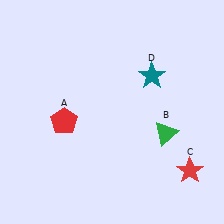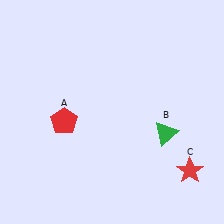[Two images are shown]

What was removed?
The teal star (D) was removed in Image 2.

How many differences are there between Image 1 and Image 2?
There is 1 difference between the two images.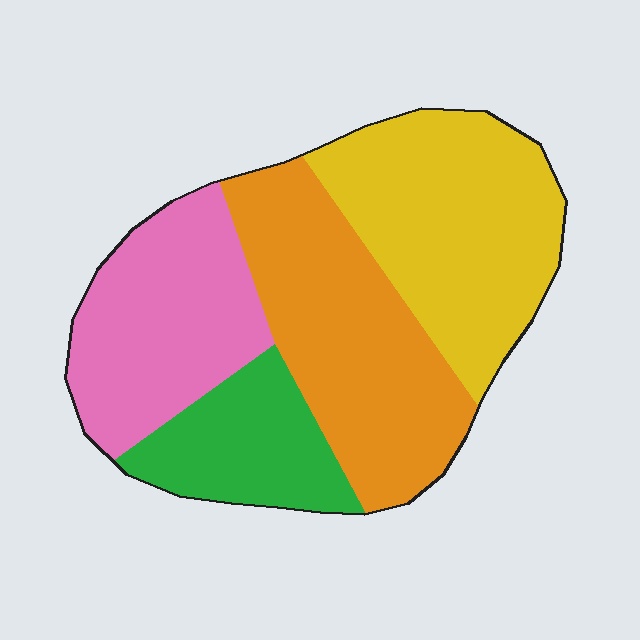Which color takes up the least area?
Green, at roughly 15%.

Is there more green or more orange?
Orange.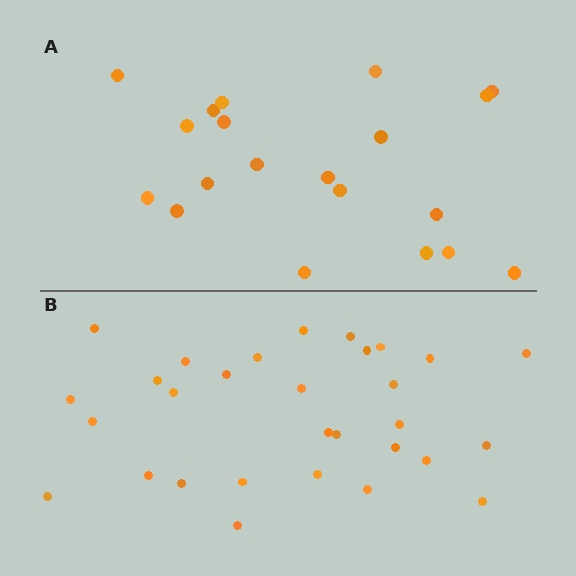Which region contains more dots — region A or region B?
Region B (the bottom region) has more dots.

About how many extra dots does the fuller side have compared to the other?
Region B has roughly 10 or so more dots than region A.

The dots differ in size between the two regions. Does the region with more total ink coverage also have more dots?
No. Region A has more total ink coverage because its dots are larger, but region B actually contains more individual dots. Total area can be misleading — the number of items is what matters here.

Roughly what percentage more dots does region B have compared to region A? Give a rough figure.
About 50% more.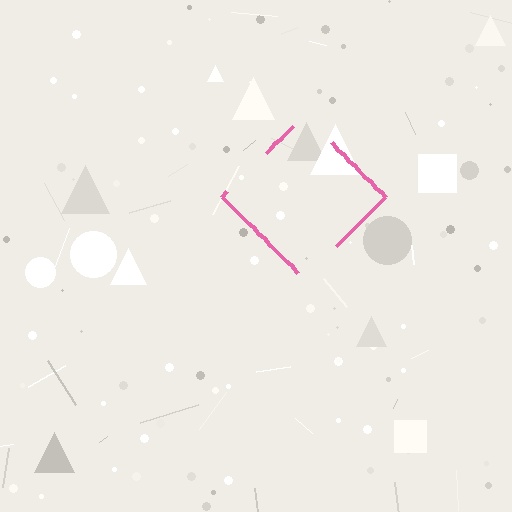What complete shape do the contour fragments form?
The contour fragments form a diamond.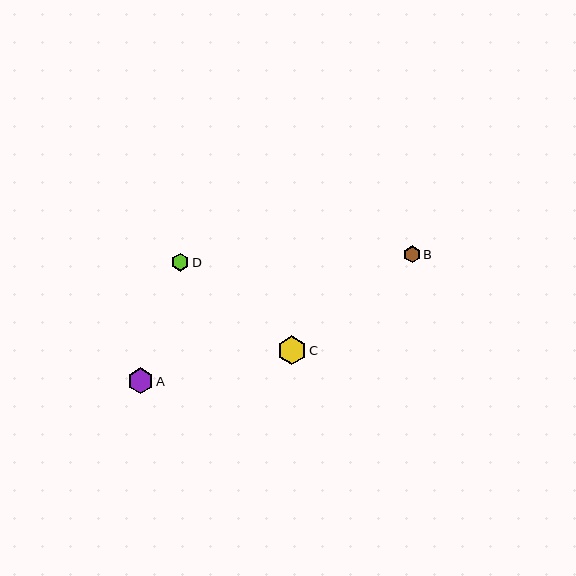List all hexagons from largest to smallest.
From largest to smallest: C, A, D, B.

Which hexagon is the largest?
Hexagon C is the largest with a size of approximately 28 pixels.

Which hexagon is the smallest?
Hexagon B is the smallest with a size of approximately 17 pixels.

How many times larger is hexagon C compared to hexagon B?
Hexagon C is approximately 1.7 times the size of hexagon B.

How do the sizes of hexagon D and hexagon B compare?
Hexagon D and hexagon B are approximately the same size.